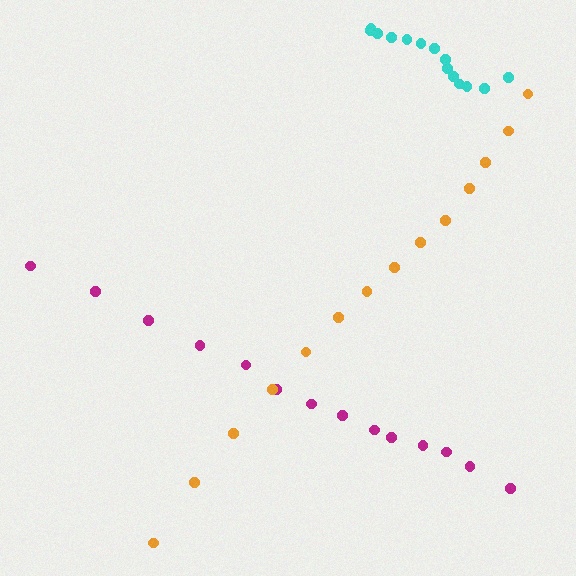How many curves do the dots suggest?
There are 3 distinct paths.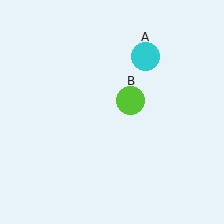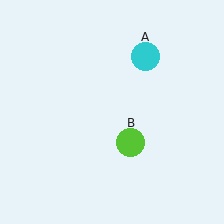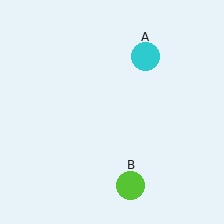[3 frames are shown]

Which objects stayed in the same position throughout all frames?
Cyan circle (object A) remained stationary.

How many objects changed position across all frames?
1 object changed position: lime circle (object B).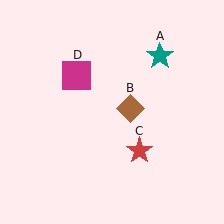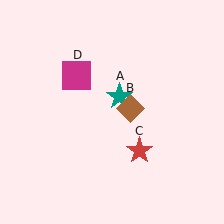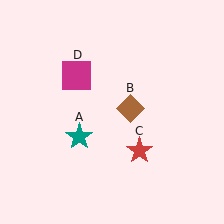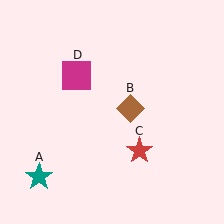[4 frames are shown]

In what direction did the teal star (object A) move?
The teal star (object A) moved down and to the left.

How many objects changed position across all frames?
1 object changed position: teal star (object A).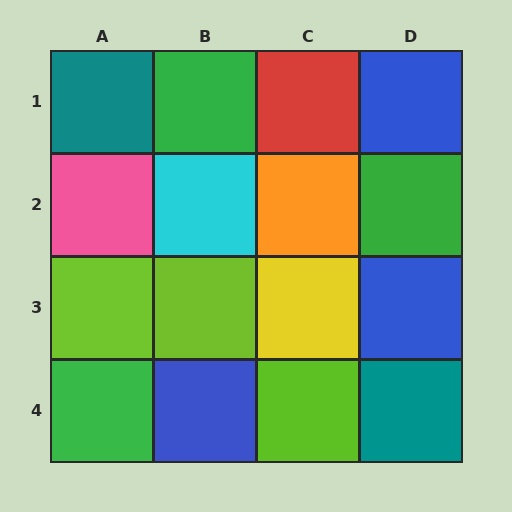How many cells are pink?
1 cell is pink.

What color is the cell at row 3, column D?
Blue.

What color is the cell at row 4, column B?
Blue.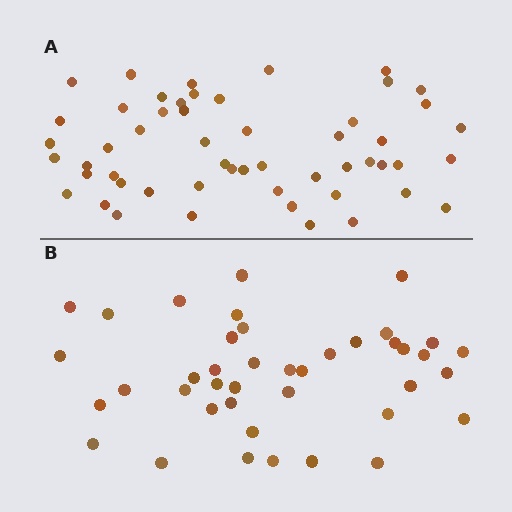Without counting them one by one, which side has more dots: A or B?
Region A (the top region) has more dots.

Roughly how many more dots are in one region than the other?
Region A has roughly 12 or so more dots than region B.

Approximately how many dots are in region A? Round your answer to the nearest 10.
About 50 dots. (The exact count is 53, which rounds to 50.)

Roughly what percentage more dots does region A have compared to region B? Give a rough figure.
About 30% more.